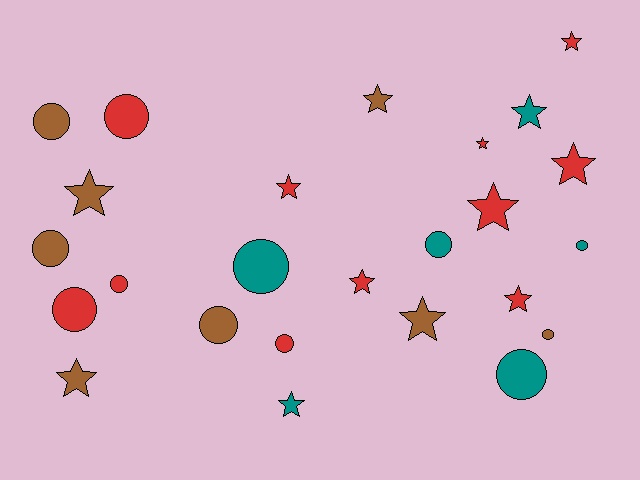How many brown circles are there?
There are 4 brown circles.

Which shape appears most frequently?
Star, with 13 objects.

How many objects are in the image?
There are 25 objects.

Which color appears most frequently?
Red, with 11 objects.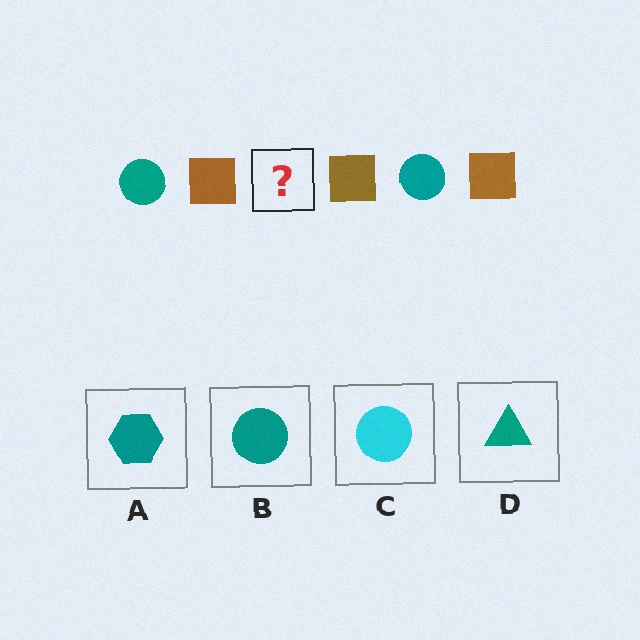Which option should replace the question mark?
Option B.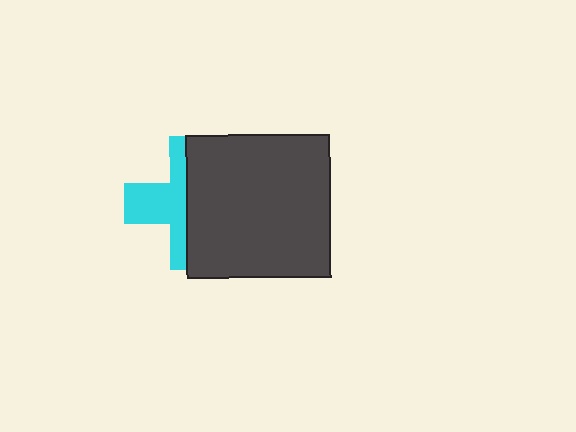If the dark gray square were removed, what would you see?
You would see the complete cyan cross.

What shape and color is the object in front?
The object in front is a dark gray square.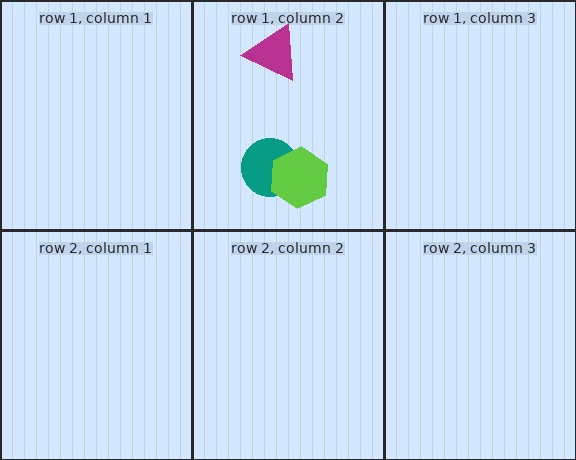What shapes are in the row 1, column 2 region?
The magenta triangle, the teal circle, the lime hexagon.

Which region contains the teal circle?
The row 1, column 2 region.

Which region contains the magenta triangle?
The row 1, column 2 region.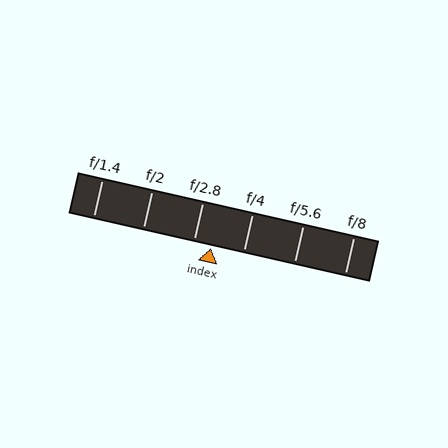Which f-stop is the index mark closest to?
The index mark is closest to f/2.8.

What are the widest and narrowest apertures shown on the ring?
The widest aperture shown is f/1.4 and the narrowest is f/8.